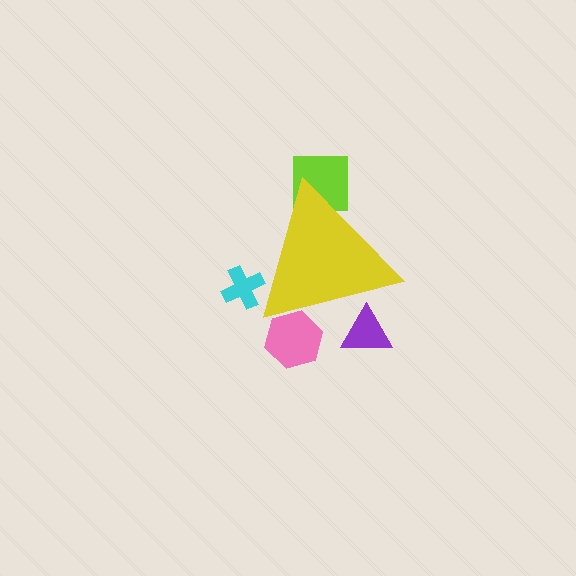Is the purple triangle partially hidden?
Yes, the purple triangle is partially hidden behind the yellow triangle.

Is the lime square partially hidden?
Yes, the lime square is partially hidden behind the yellow triangle.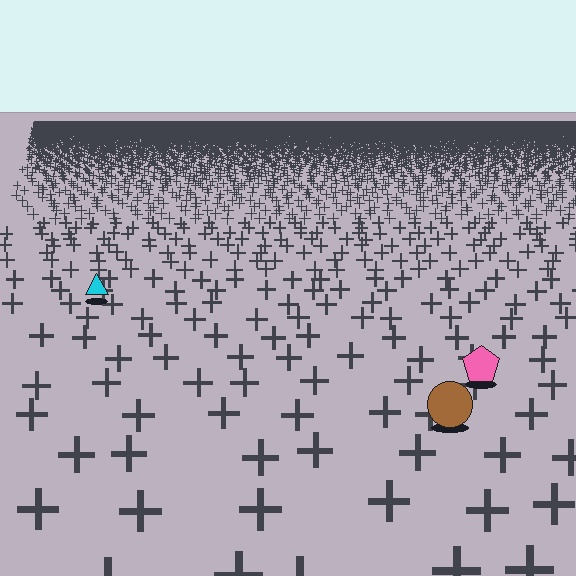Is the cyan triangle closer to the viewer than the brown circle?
No. The brown circle is closer — you can tell from the texture gradient: the ground texture is coarser near it.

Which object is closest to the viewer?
The brown circle is closest. The texture marks near it are larger and more spread out.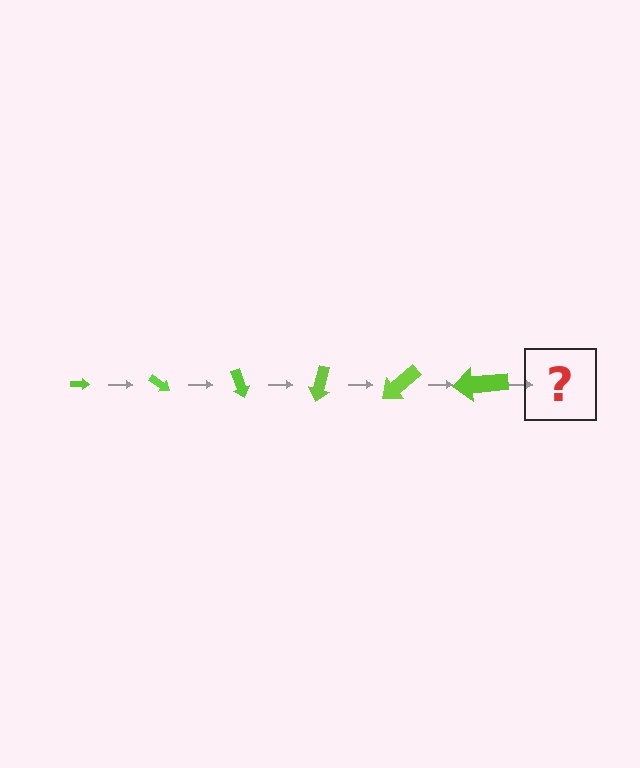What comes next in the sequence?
The next element should be an arrow, larger than the previous one and rotated 210 degrees from the start.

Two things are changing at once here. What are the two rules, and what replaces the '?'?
The two rules are that the arrow grows larger each step and it rotates 35 degrees each step. The '?' should be an arrow, larger than the previous one and rotated 210 degrees from the start.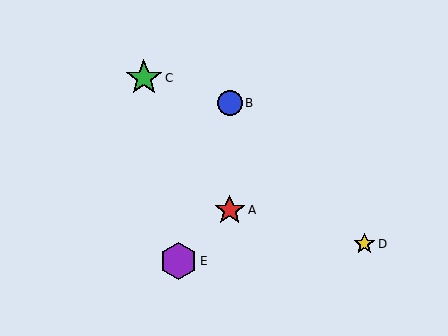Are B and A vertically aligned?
Yes, both are at x≈230.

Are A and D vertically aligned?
No, A is at x≈230 and D is at x≈364.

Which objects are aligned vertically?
Objects A, B are aligned vertically.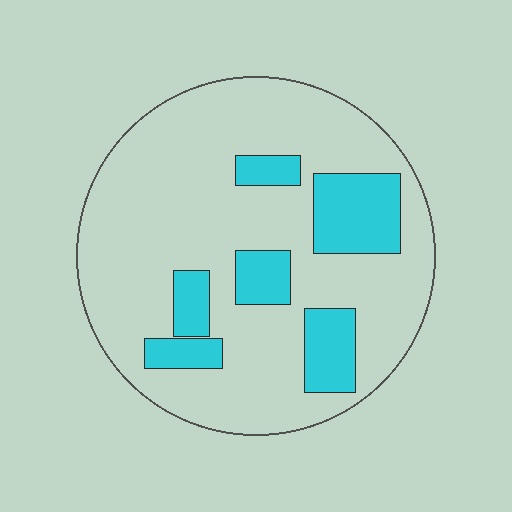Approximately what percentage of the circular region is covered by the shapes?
Approximately 20%.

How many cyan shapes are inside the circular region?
6.